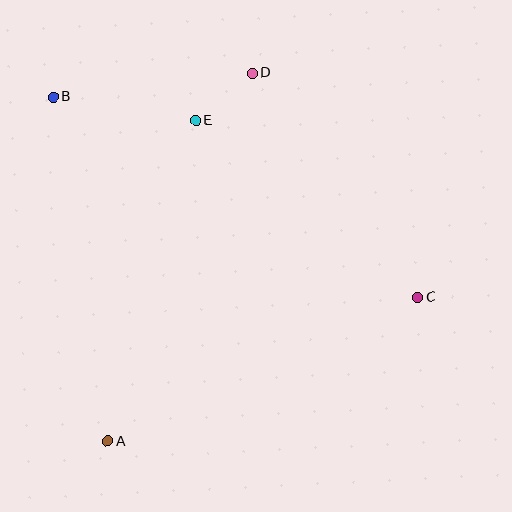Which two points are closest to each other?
Points D and E are closest to each other.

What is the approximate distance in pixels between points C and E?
The distance between C and E is approximately 284 pixels.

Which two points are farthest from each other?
Points B and C are farthest from each other.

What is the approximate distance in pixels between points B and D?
The distance between B and D is approximately 200 pixels.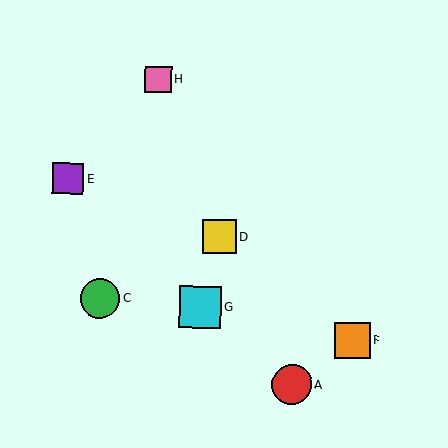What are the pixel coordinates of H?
Object H is at (158, 79).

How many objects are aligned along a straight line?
3 objects (B, C, D) are aligned along a straight line.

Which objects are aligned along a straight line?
Objects B, C, D are aligned along a straight line.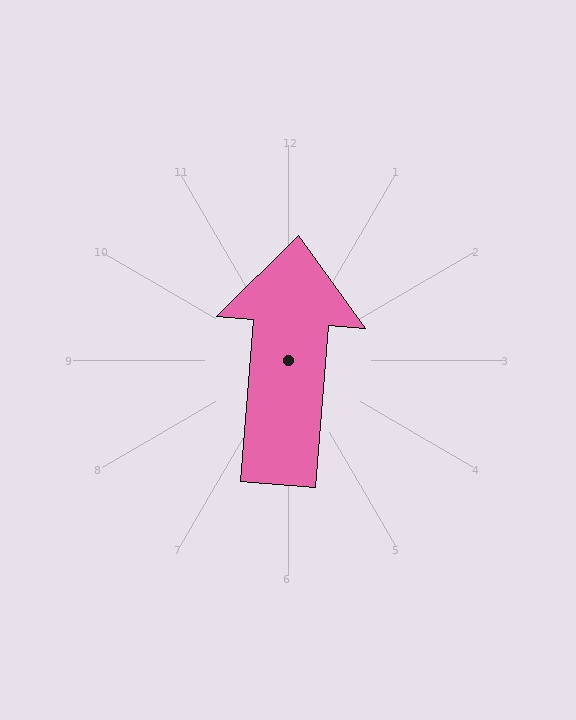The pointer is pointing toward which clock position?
Roughly 12 o'clock.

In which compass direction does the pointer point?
North.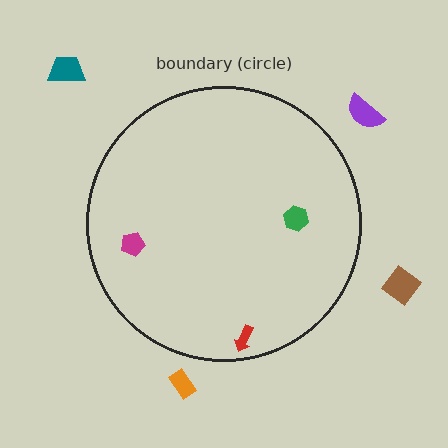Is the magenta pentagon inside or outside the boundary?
Inside.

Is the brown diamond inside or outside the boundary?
Outside.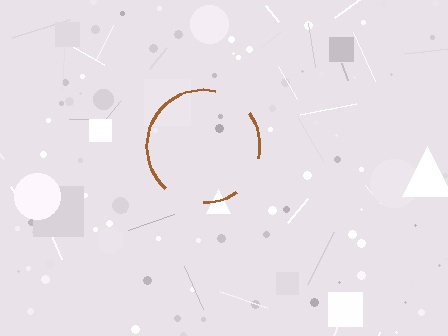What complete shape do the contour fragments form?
The contour fragments form a circle.